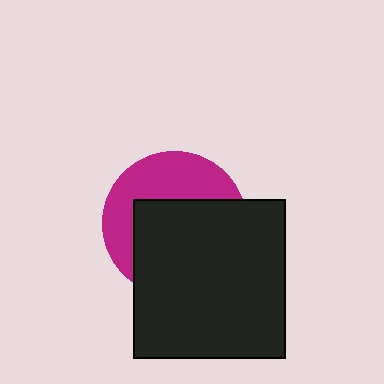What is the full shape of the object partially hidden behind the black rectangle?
The partially hidden object is a magenta circle.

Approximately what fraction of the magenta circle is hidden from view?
Roughly 58% of the magenta circle is hidden behind the black rectangle.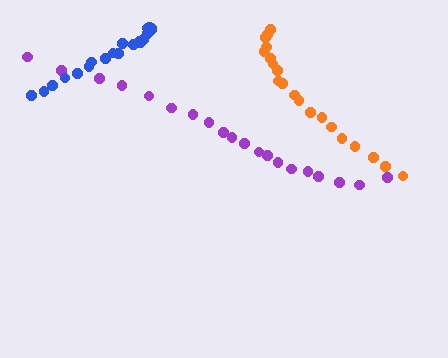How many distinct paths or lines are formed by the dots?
There are 3 distinct paths.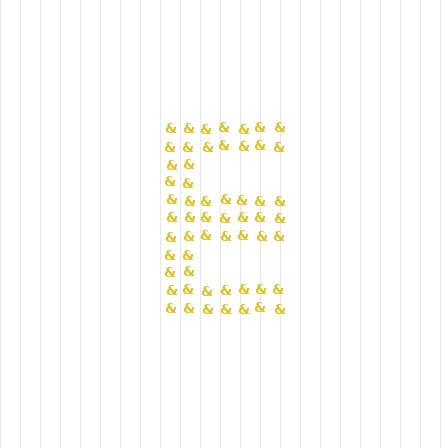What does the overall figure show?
The overall figure shows the letter E.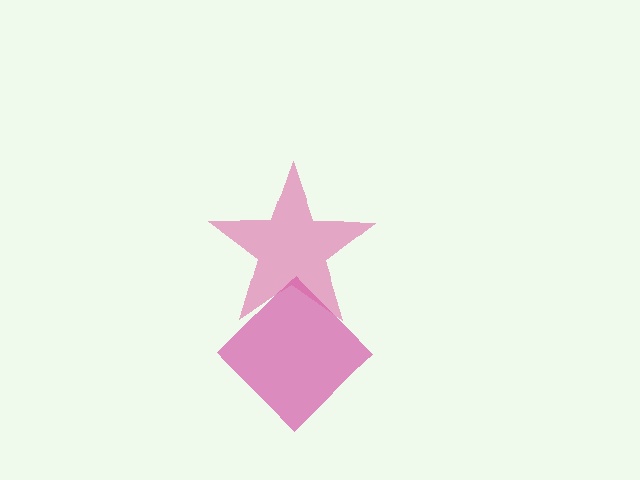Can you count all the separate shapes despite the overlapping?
Yes, there are 2 separate shapes.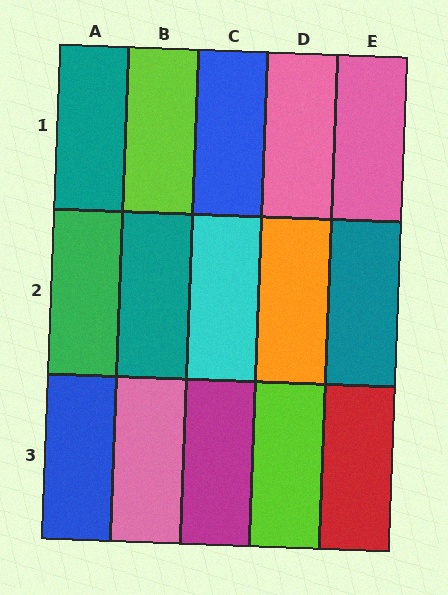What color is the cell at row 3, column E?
Red.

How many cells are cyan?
1 cell is cyan.